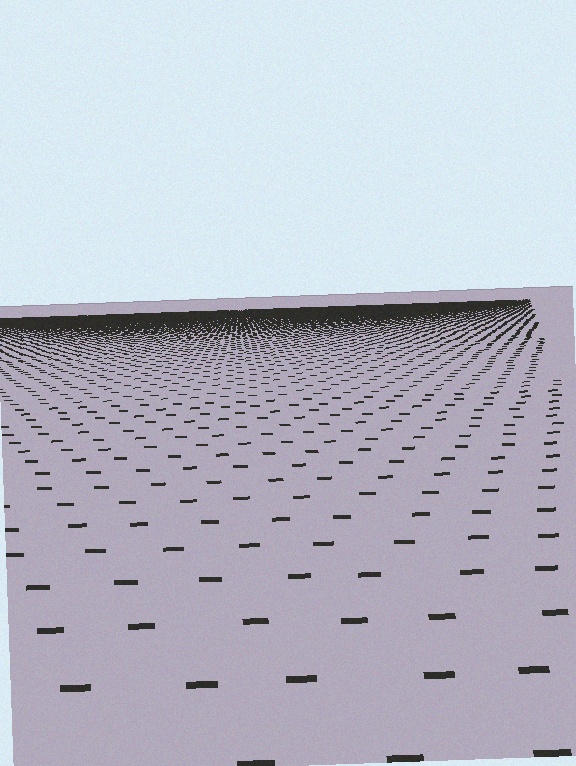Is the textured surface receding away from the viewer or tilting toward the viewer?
The surface is receding away from the viewer. Texture elements get smaller and denser toward the top.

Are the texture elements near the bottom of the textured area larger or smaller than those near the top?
Larger. Near the bottom, elements are closer to the viewer and appear at a bigger on-screen size.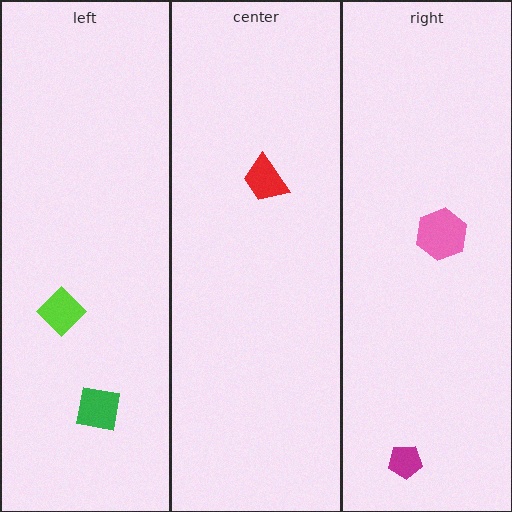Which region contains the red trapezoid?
The center region.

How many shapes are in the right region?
2.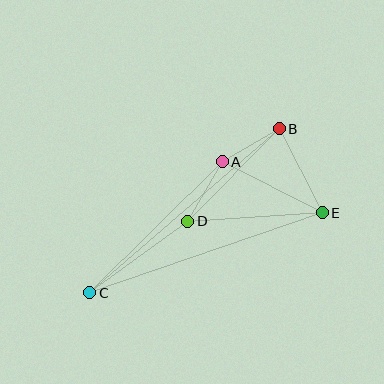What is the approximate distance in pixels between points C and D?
The distance between C and D is approximately 121 pixels.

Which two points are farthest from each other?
Points B and C are farthest from each other.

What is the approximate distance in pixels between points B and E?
The distance between B and E is approximately 94 pixels.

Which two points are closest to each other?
Points A and B are closest to each other.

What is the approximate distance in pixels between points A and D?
The distance between A and D is approximately 69 pixels.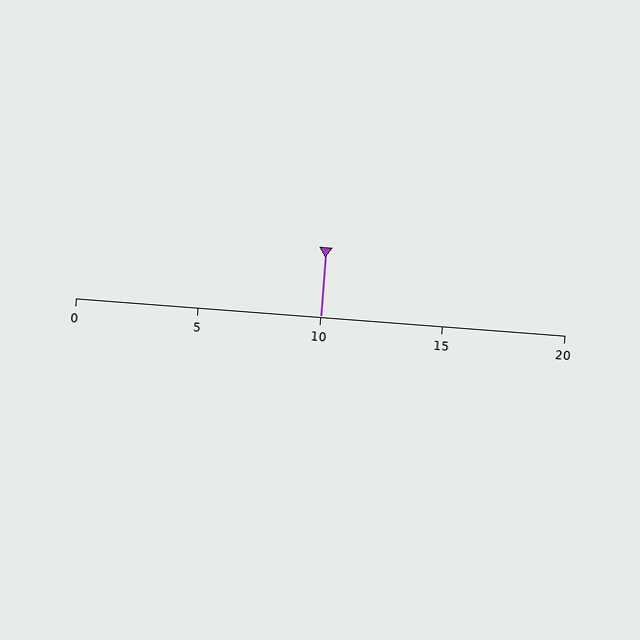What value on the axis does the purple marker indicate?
The marker indicates approximately 10.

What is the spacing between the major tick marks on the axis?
The major ticks are spaced 5 apart.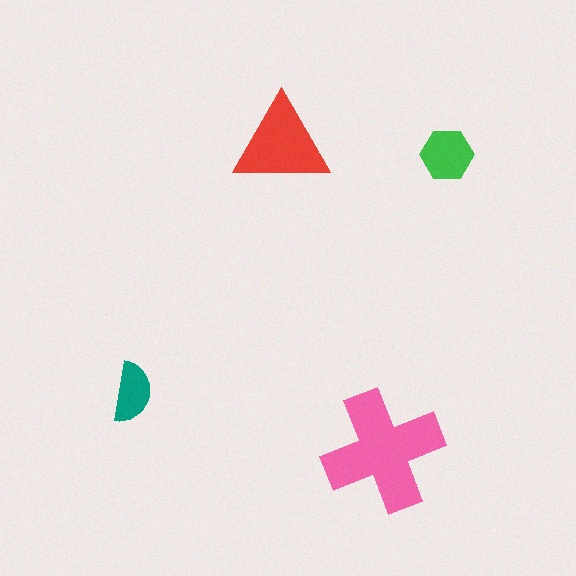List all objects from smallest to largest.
The teal semicircle, the green hexagon, the red triangle, the pink cross.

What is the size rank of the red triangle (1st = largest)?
2nd.